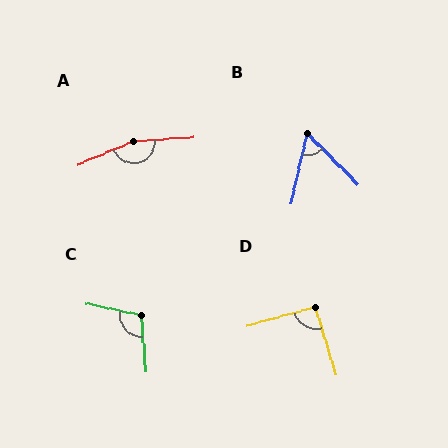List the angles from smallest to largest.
B (58°), D (92°), C (106°), A (162°).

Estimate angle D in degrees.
Approximately 92 degrees.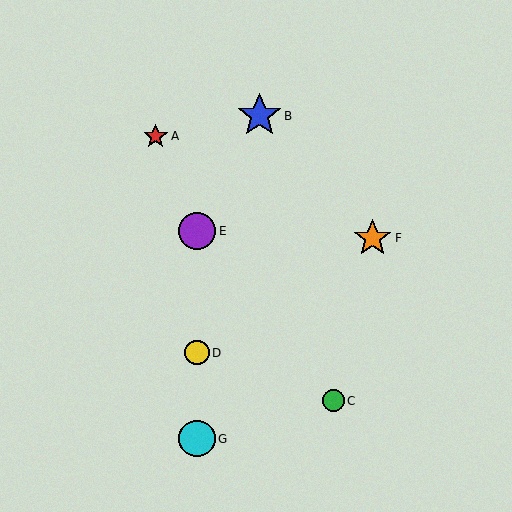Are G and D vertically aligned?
Yes, both are at x≈197.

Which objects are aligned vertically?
Objects D, E, G are aligned vertically.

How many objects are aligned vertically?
3 objects (D, E, G) are aligned vertically.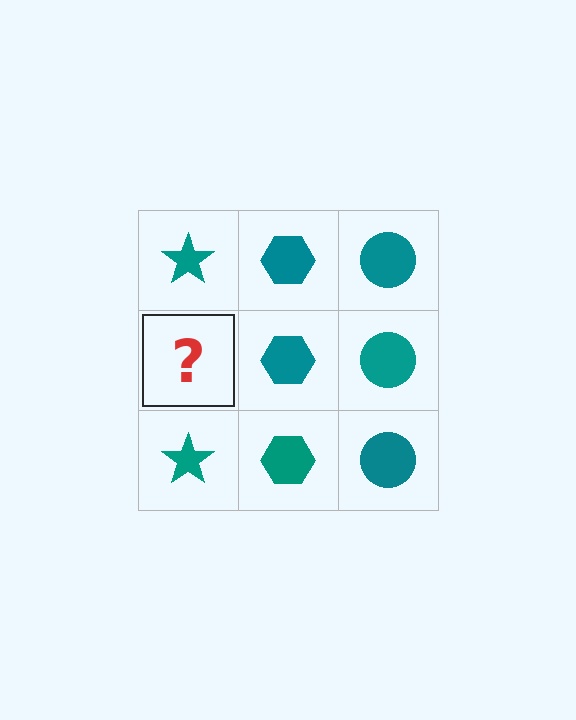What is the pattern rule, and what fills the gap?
The rule is that each column has a consistent shape. The gap should be filled with a teal star.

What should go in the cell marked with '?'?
The missing cell should contain a teal star.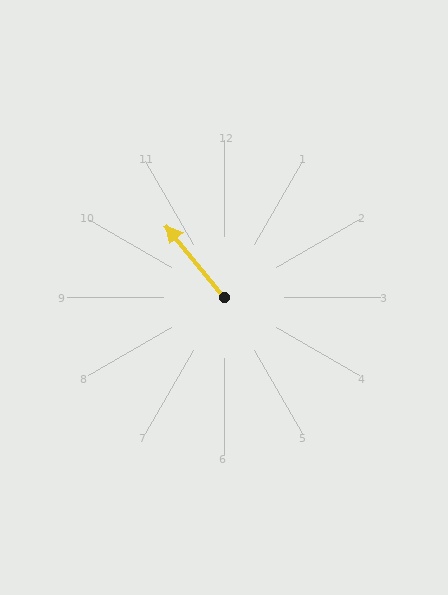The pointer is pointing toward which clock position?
Roughly 11 o'clock.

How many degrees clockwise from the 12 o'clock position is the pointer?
Approximately 321 degrees.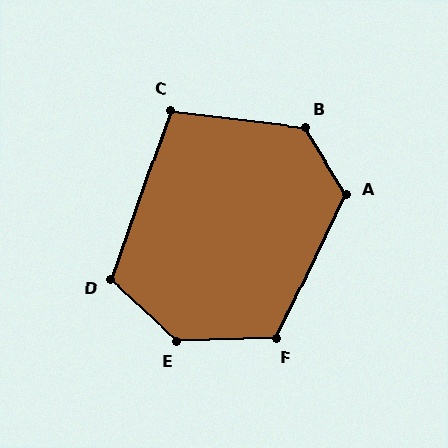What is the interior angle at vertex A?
Approximately 122 degrees (obtuse).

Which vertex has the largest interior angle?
E, at approximately 136 degrees.